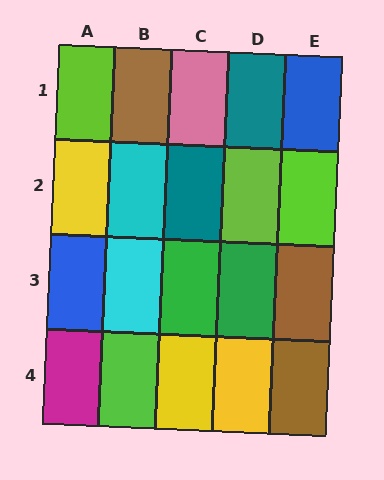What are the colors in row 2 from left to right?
Yellow, cyan, teal, lime, lime.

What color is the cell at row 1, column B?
Brown.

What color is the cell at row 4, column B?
Lime.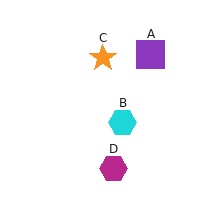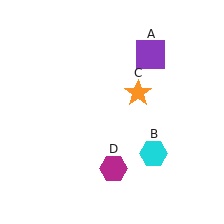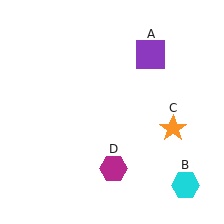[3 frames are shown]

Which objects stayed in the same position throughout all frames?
Purple square (object A) and magenta hexagon (object D) remained stationary.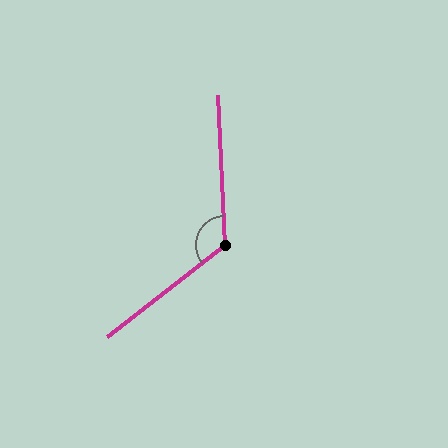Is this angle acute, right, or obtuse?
It is obtuse.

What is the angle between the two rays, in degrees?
Approximately 125 degrees.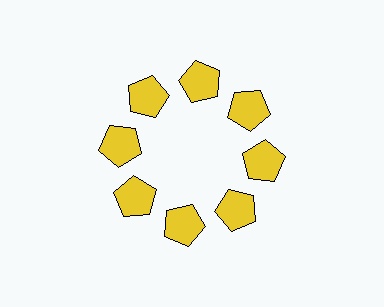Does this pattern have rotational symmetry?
Yes, this pattern has 8-fold rotational symmetry. It looks the same after rotating 45 degrees around the center.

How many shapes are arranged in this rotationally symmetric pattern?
There are 8 shapes, arranged in 8 groups of 1.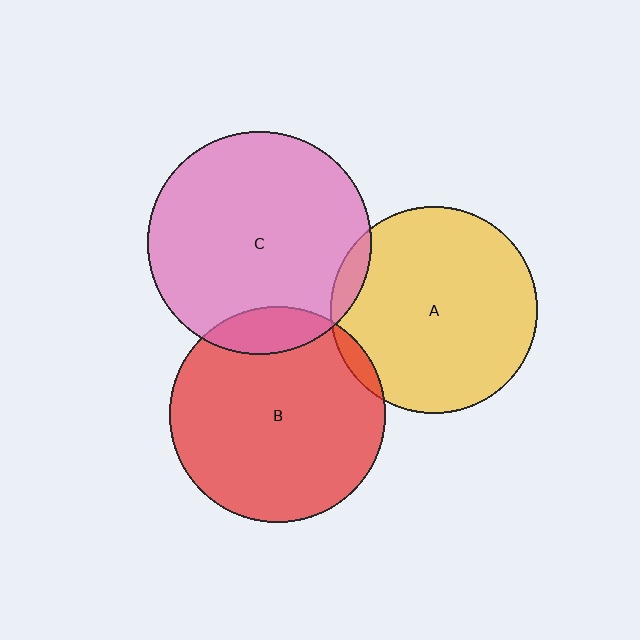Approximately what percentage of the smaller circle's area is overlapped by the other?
Approximately 10%.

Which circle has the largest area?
Circle C (pink).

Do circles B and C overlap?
Yes.